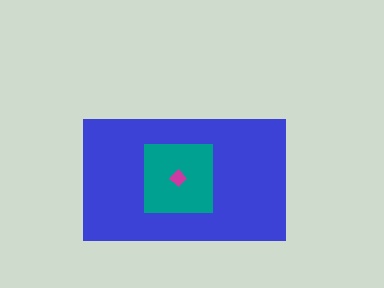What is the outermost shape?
The blue rectangle.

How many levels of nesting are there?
3.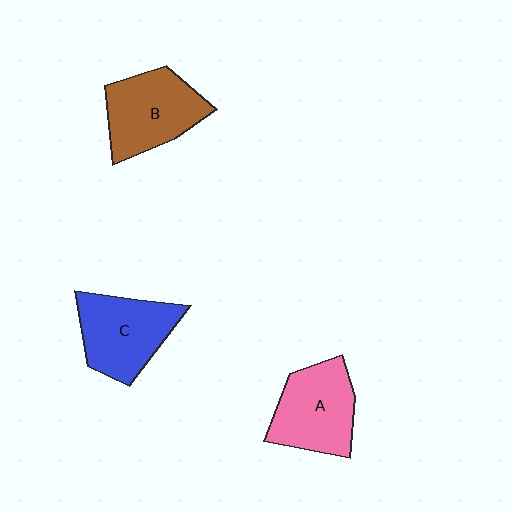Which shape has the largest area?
Shape B (brown).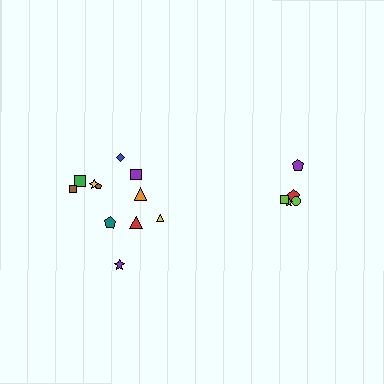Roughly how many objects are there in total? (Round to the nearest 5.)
Roughly 15 objects in total.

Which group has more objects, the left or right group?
The left group.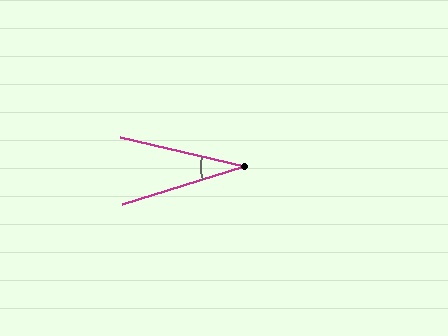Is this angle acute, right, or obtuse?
It is acute.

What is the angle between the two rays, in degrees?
Approximately 30 degrees.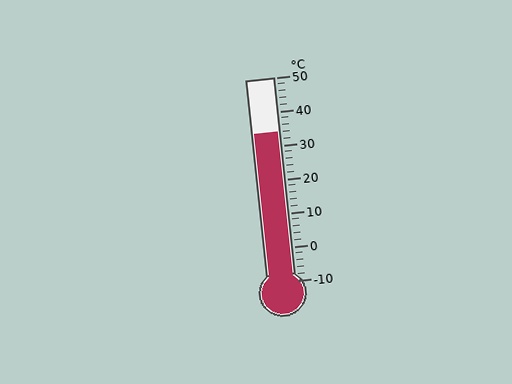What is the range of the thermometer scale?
The thermometer scale ranges from -10°C to 50°C.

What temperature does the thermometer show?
The thermometer shows approximately 34°C.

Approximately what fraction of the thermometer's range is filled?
The thermometer is filled to approximately 75% of its range.